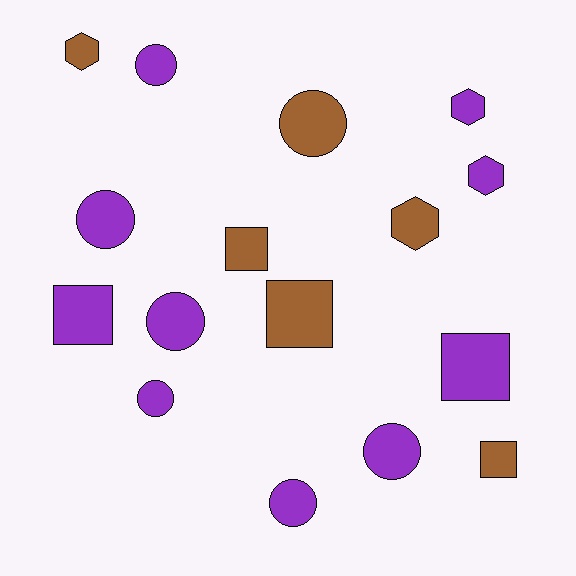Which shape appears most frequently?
Circle, with 7 objects.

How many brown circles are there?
There is 1 brown circle.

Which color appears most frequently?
Purple, with 10 objects.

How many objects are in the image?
There are 16 objects.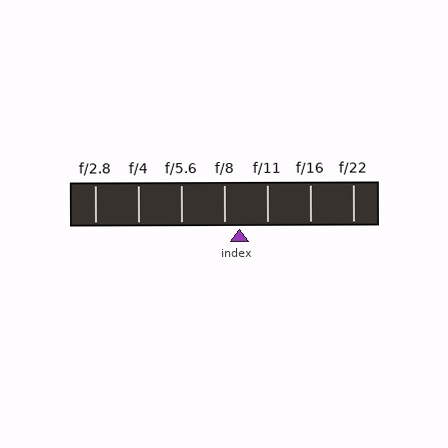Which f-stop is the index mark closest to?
The index mark is closest to f/8.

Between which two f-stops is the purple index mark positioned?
The index mark is between f/8 and f/11.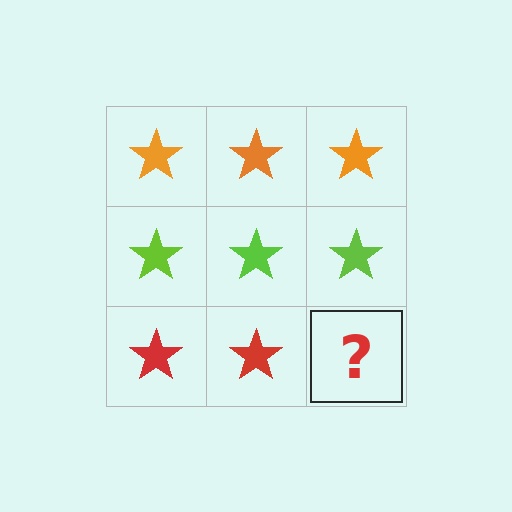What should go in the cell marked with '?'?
The missing cell should contain a red star.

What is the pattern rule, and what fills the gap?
The rule is that each row has a consistent color. The gap should be filled with a red star.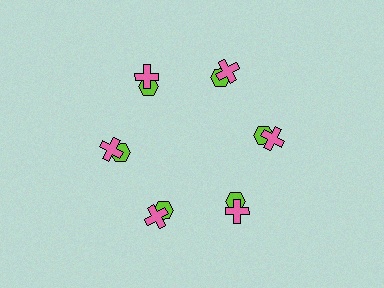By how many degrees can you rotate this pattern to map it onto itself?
The pattern maps onto itself every 60 degrees of rotation.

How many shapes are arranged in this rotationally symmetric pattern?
There are 12 shapes, arranged in 6 groups of 2.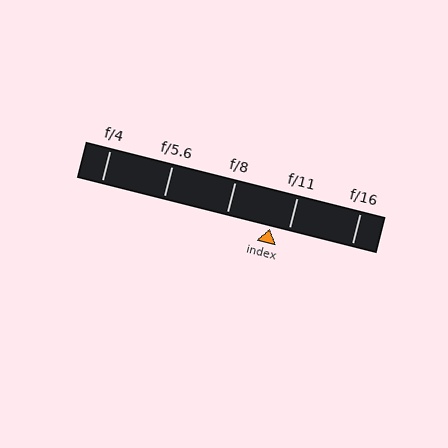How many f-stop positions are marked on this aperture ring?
There are 5 f-stop positions marked.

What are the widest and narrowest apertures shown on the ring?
The widest aperture shown is f/4 and the narrowest is f/16.